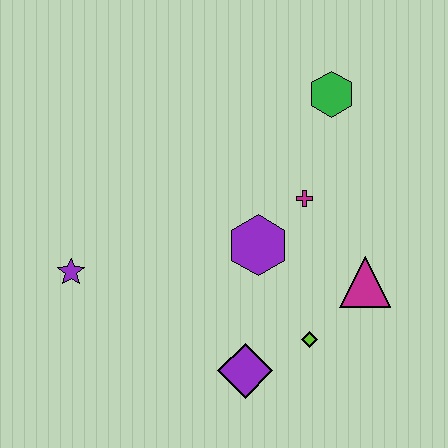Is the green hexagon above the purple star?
Yes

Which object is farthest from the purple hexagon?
The purple star is farthest from the purple hexagon.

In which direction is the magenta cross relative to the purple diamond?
The magenta cross is above the purple diamond.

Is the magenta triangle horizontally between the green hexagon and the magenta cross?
No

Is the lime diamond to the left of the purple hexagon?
No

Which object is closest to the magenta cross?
The purple hexagon is closest to the magenta cross.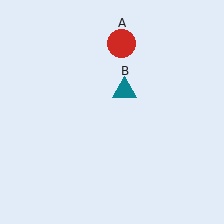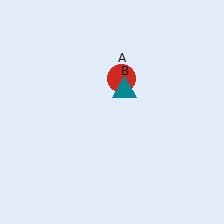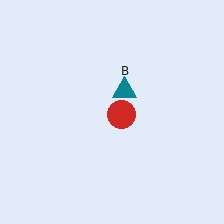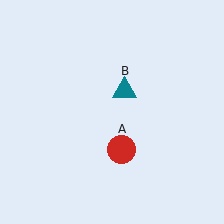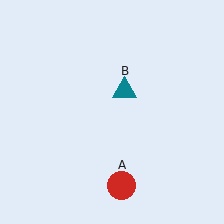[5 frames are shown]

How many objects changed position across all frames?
1 object changed position: red circle (object A).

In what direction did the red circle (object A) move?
The red circle (object A) moved down.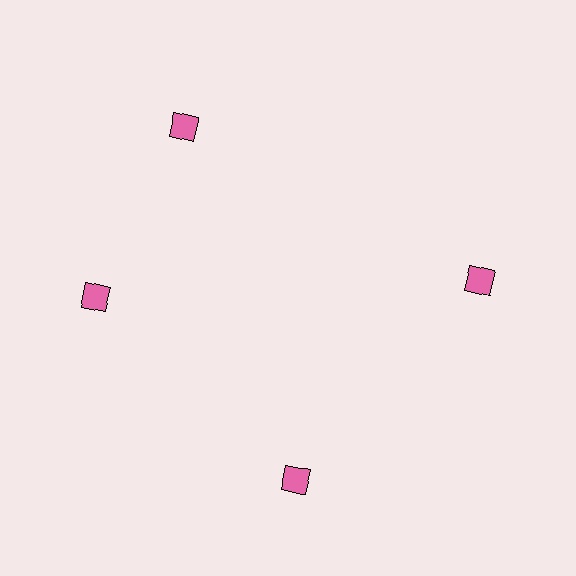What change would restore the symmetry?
The symmetry would be restored by rotating it back into even spacing with its neighbors so that all 4 squares sit at equal angles and equal distance from the center.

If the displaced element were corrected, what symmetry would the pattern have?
It would have 4-fold rotational symmetry — the pattern would map onto itself every 90 degrees.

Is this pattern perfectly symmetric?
No. The 4 pink squares are arranged in a ring, but one element near the 12 o'clock position is rotated out of alignment along the ring, breaking the 4-fold rotational symmetry.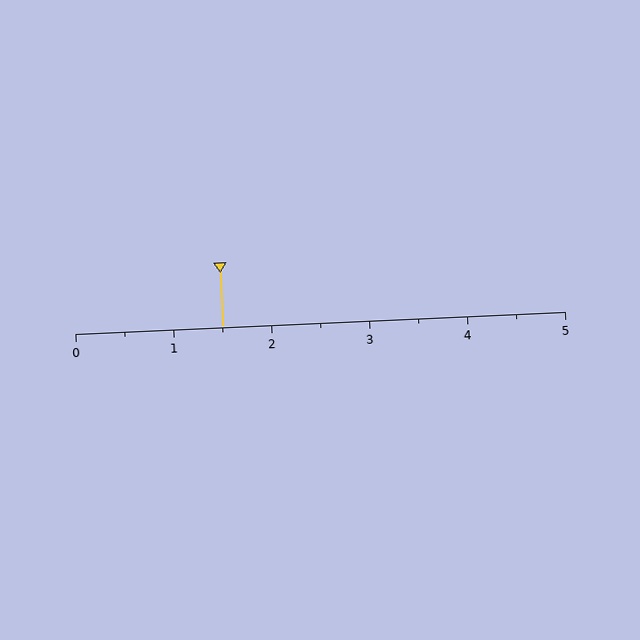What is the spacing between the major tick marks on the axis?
The major ticks are spaced 1 apart.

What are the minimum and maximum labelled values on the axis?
The axis runs from 0 to 5.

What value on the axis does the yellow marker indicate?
The marker indicates approximately 1.5.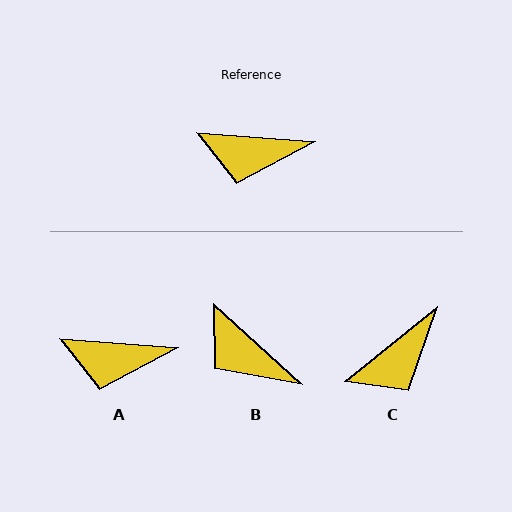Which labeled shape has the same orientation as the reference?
A.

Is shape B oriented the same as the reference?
No, it is off by about 38 degrees.